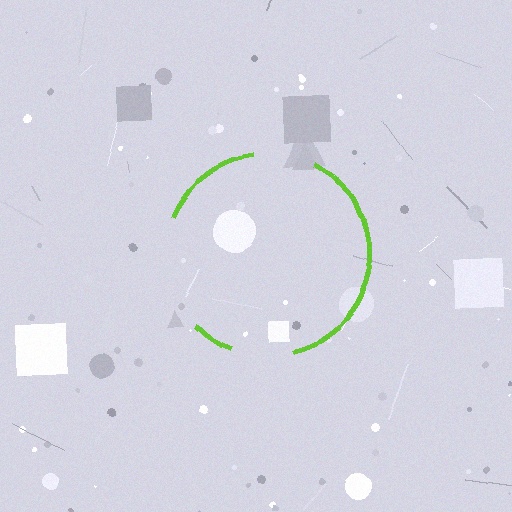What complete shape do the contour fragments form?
The contour fragments form a circle.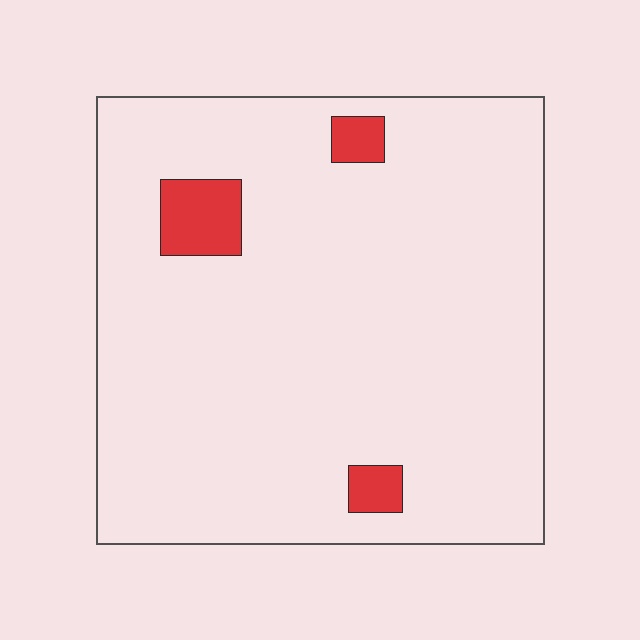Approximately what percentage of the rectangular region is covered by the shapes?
Approximately 5%.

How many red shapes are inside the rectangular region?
3.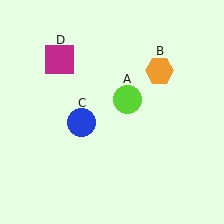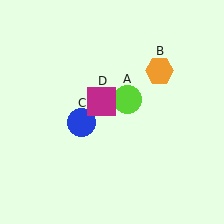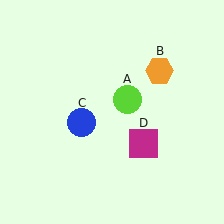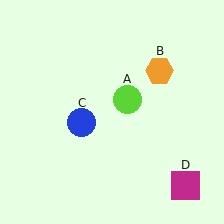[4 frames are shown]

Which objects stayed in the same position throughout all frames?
Lime circle (object A) and orange hexagon (object B) and blue circle (object C) remained stationary.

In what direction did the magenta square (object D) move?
The magenta square (object D) moved down and to the right.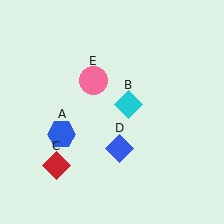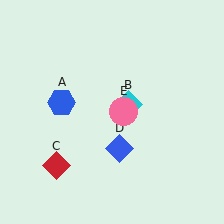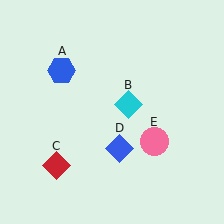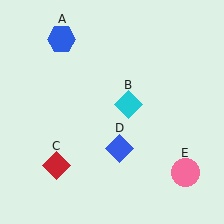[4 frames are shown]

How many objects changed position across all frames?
2 objects changed position: blue hexagon (object A), pink circle (object E).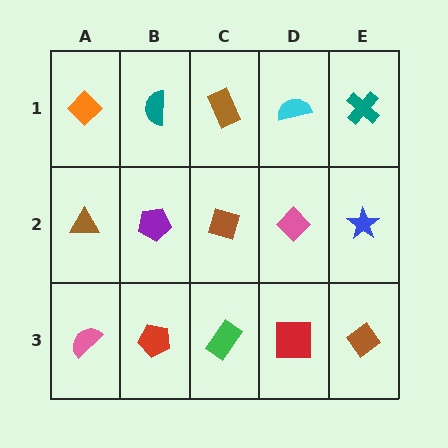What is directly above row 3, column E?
A blue star.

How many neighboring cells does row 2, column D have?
4.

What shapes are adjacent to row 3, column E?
A blue star (row 2, column E), a red square (row 3, column D).